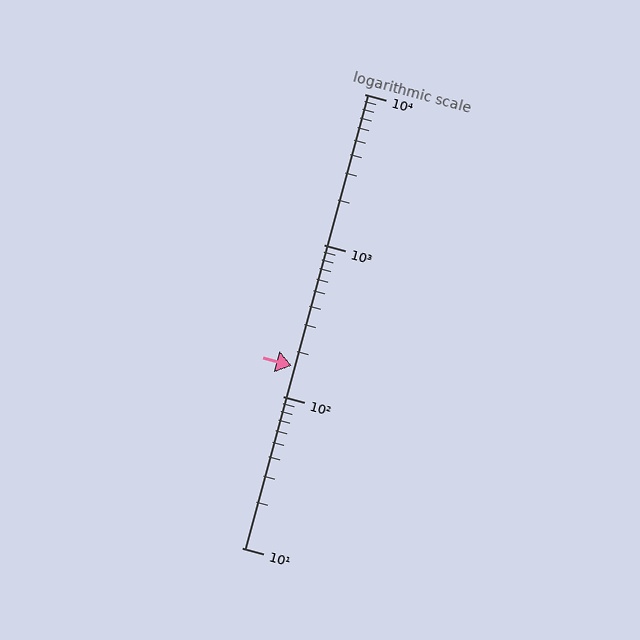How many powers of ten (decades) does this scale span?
The scale spans 3 decades, from 10 to 10000.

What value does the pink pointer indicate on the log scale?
The pointer indicates approximately 160.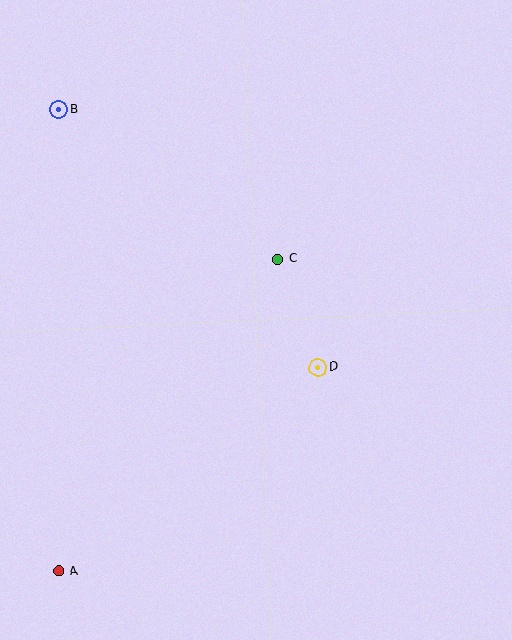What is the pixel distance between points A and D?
The distance between A and D is 330 pixels.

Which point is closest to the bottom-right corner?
Point D is closest to the bottom-right corner.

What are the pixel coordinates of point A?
Point A is at (59, 571).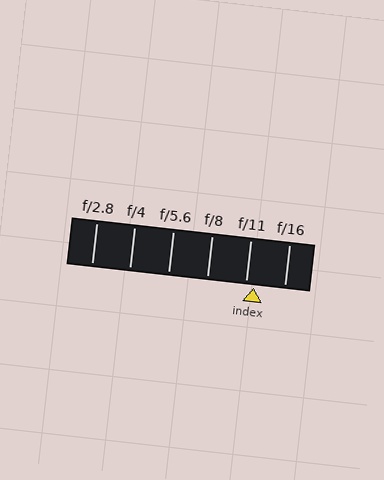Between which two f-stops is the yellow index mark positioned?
The index mark is between f/11 and f/16.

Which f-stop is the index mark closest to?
The index mark is closest to f/11.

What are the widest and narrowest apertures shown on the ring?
The widest aperture shown is f/2.8 and the narrowest is f/16.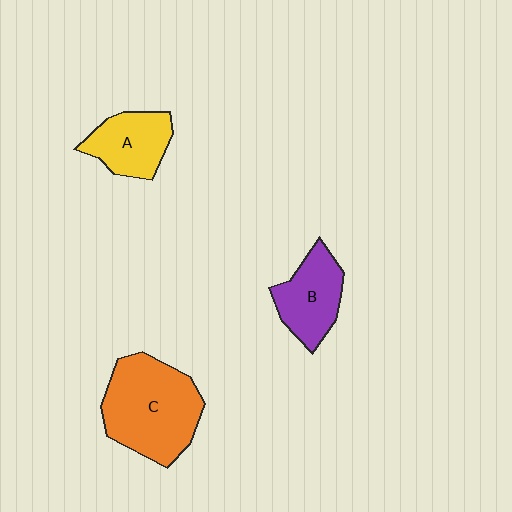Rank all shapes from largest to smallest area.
From largest to smallest: C (orange), B (purple), A (yellow).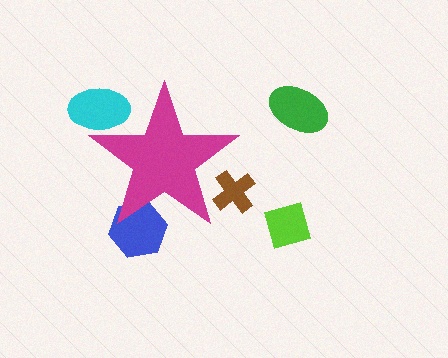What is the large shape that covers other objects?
A magenta star.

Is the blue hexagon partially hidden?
Yes, the blue hexagon is partially hidden behind the magenta star.